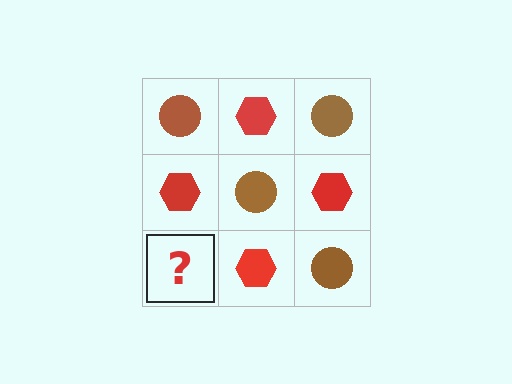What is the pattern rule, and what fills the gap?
The rule is that it alternates brown circle and red hexagon in a checkerboard pattern. The gap should be filled with a brown circle.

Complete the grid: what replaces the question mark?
The question mark should be replaced with a brown circle.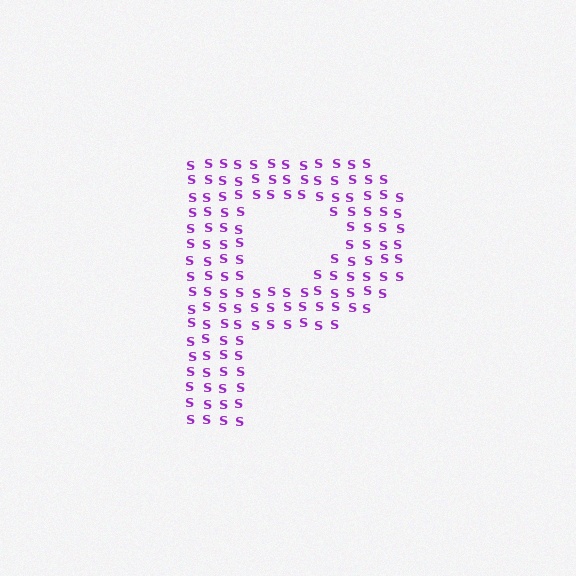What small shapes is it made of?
It is made of small letter S's.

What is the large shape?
The large shape is the letter P.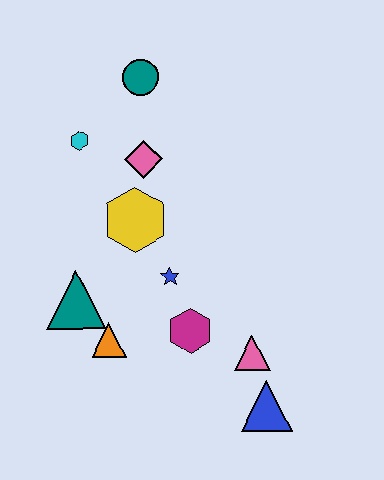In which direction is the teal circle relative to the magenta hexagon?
The teal circle is above the magenta hexagon.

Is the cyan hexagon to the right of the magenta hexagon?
No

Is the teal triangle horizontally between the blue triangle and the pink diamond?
No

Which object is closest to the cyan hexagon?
The pink diamond is closest to the cyan hexagon.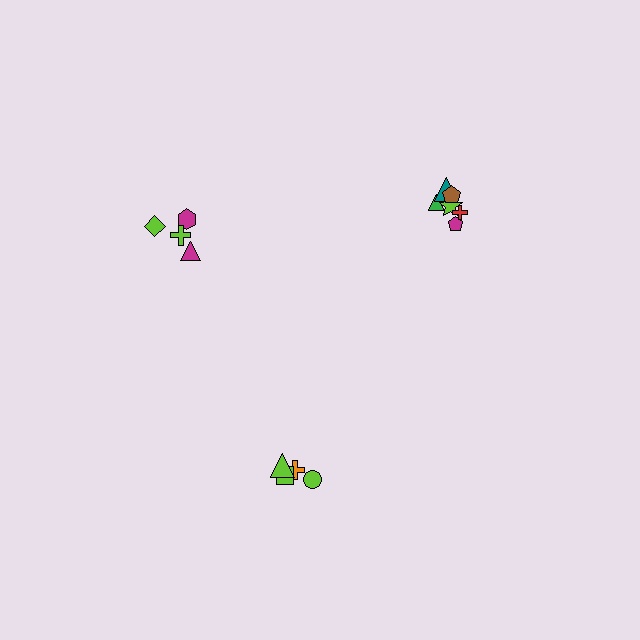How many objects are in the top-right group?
There are 6 objects.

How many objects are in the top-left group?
There are 4 objects.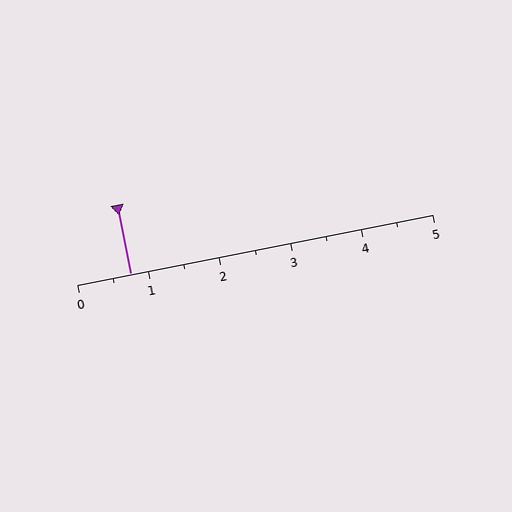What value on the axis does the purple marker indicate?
The marker indicates approximately 0.8.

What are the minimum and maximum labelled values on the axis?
The axis runs from 0 to 5.